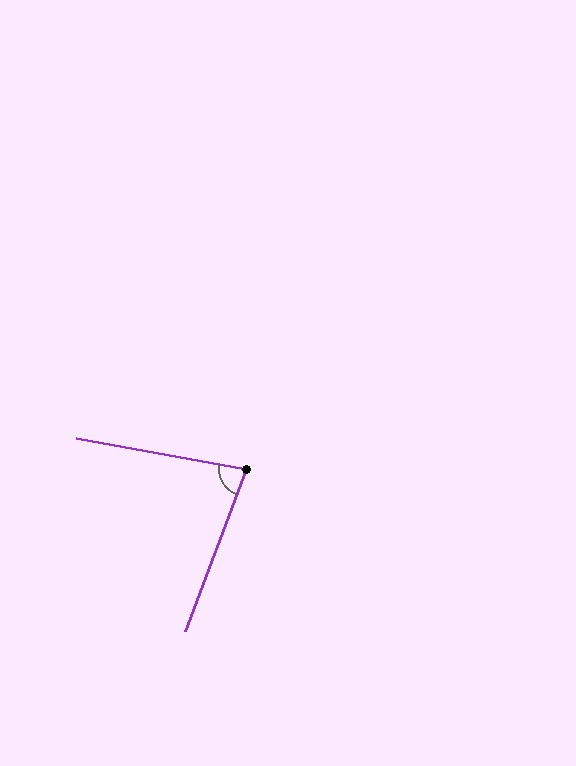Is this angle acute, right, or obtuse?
It is acute.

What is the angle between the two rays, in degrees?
Approximately 80 degrees.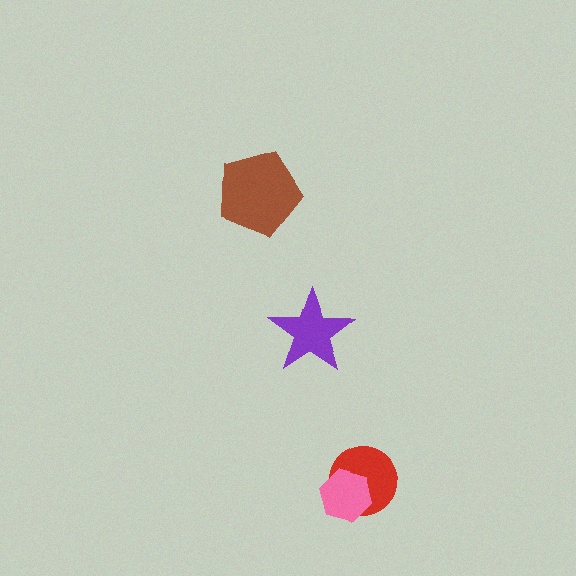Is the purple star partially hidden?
No, no other shape covers it.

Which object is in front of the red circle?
The pink hexagon is in front of the red circle.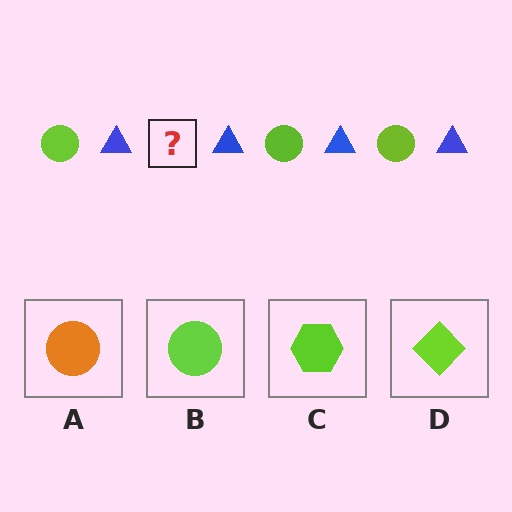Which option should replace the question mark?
Option B.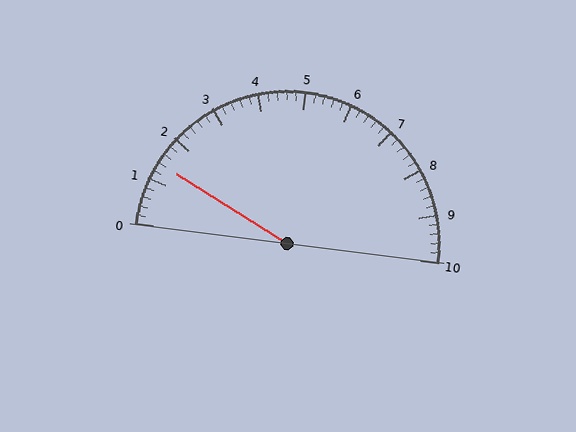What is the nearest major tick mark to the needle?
The nearest major tick mark is 1.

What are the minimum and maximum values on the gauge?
The gauge ranges from 0 to 10.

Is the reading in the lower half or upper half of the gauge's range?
The reading is in the lower half of the range (0 to 10).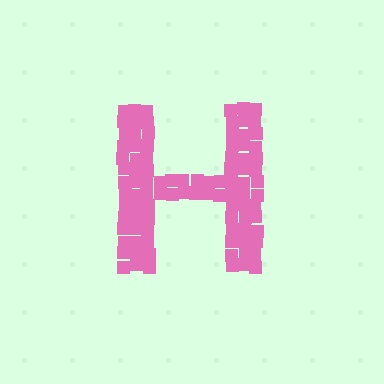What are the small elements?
The small elements are squares.